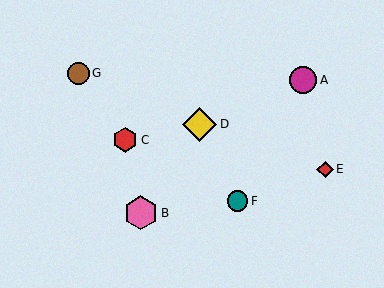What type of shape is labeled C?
Shape C is a red hexagon.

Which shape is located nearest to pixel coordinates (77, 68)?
The brown circle (labeled G) at (78, 73) is nearest to that location.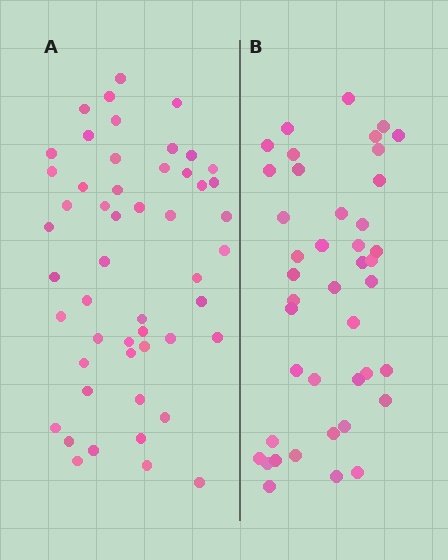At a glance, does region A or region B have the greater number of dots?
Region A (the left region) has more dots.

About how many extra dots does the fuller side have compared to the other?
Region A has roughly 8 or so more dots than region B.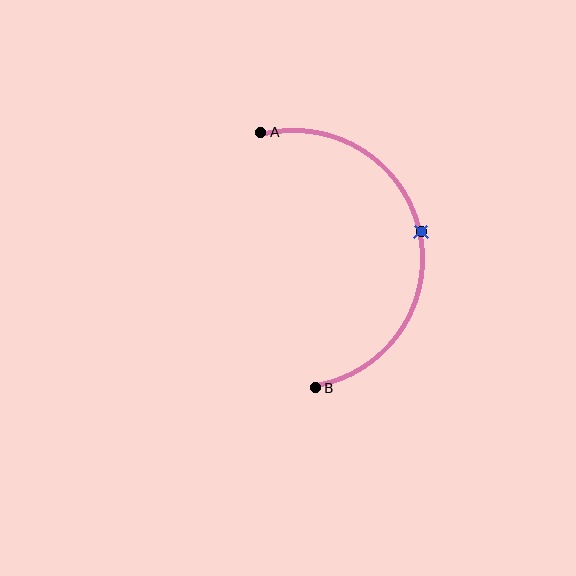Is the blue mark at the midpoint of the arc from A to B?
Yes. The blue mark lies on the arc at equal arc-length from both A and B — it is the arc midpoint.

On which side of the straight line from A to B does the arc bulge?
The arc bulges to the right of the straight line connecting A and B.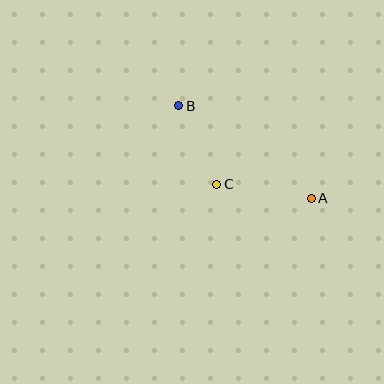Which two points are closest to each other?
Points B and C are closest to each other.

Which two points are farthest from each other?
Points A and B are farthest from each other.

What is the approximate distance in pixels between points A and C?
The distance between A and C is approximately 96 pixels.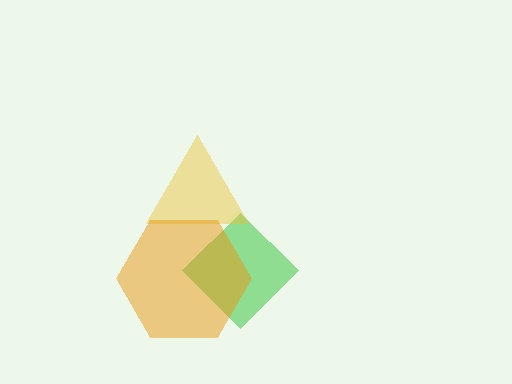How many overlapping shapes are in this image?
There are 3 overlapping shapes in the image.